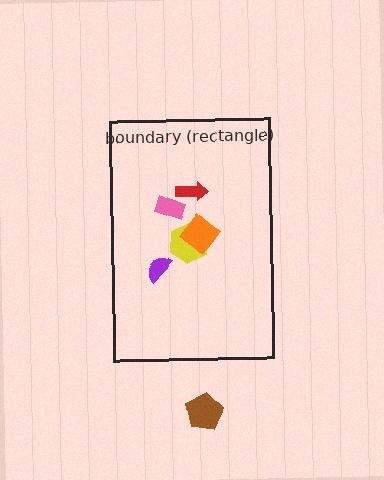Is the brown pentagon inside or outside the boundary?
Outside.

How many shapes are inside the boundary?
5 inside, 1 outside.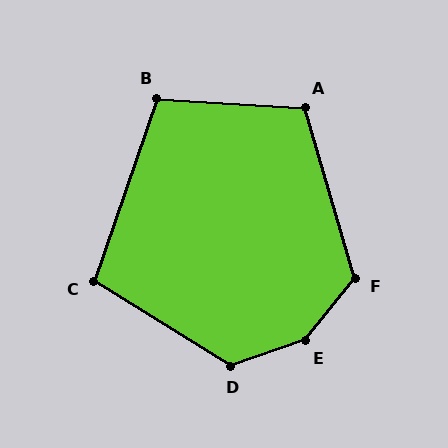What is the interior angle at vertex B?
Approximately 106 degrees (obtuse).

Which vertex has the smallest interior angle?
C, at approximately 103 degrees.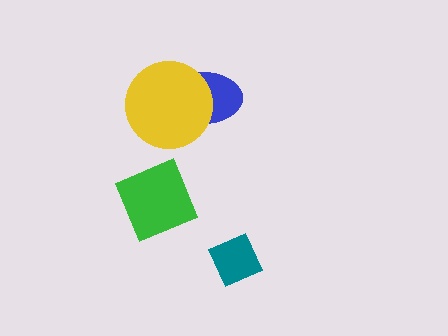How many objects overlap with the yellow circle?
1 object overlaps with the yellow circle.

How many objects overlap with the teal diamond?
0 objects overlap with the teal diamond.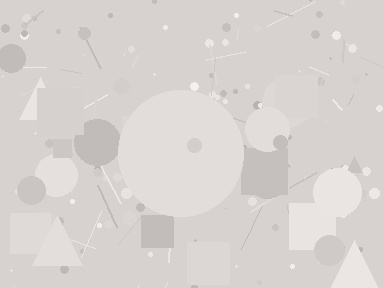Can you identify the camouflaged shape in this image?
The camouflaged shape is a circle.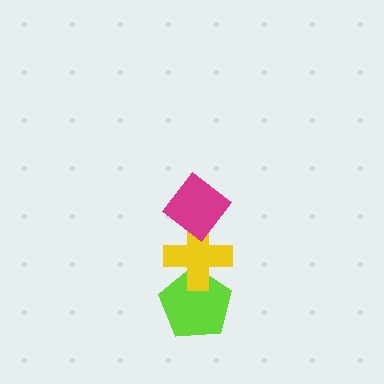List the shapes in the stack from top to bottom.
From top to bottom: the magenta diamond, the yellow cross, the lime pentagon.